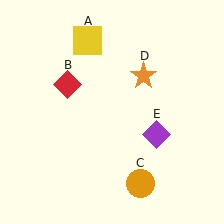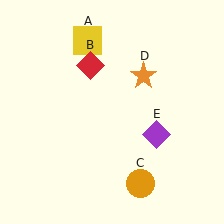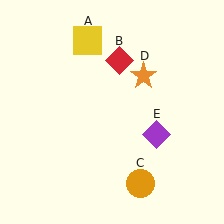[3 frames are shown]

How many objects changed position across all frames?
1 object changed position: red diamond (object B).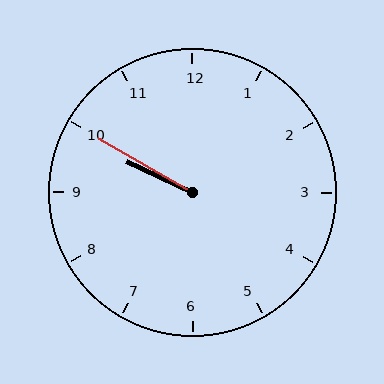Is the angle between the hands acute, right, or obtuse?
It is acute.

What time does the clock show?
9:50.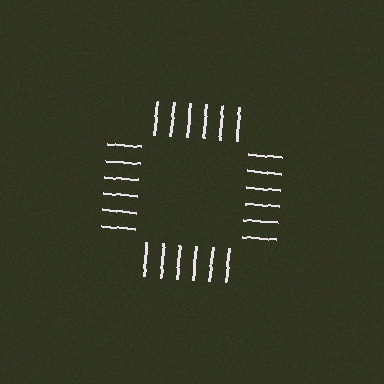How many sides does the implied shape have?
4 sides — the line-ends trace a square.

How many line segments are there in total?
24 — 6 along each of the 4 edges.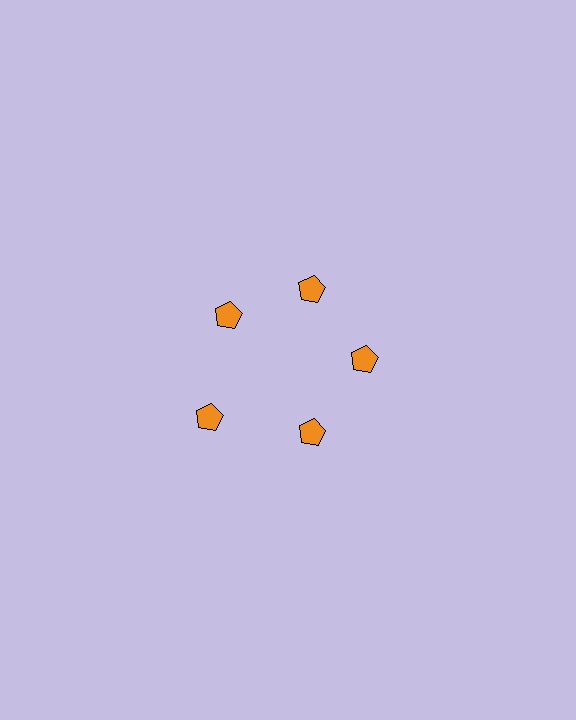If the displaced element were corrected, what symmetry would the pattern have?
It would have 5-fold rotational symmetry — the pattern would map onto itself every 72 degrees.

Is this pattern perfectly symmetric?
No. The 5 orange pentagons are arranged in a ring, but one element near the 8 o'clock position is pushed outward from the center, breaking the 5-fold rotational symmetry.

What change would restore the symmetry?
The symmetry would be restored by moving it inward, back onto the ring so that all 5 pentagons sit at equal angles and equal distance from the center.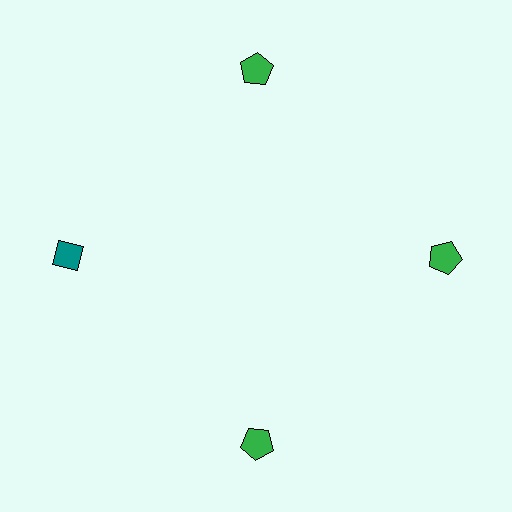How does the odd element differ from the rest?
It differs in both color (teal instead of green) and shape (diamond instead of pentagon).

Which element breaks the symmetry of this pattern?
The teal diamond at roughly the 9 o'clock position breaks the symmetry. All other shapes are green pentagons.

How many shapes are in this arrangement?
There are 4 shapes arranged in a ring pattern.